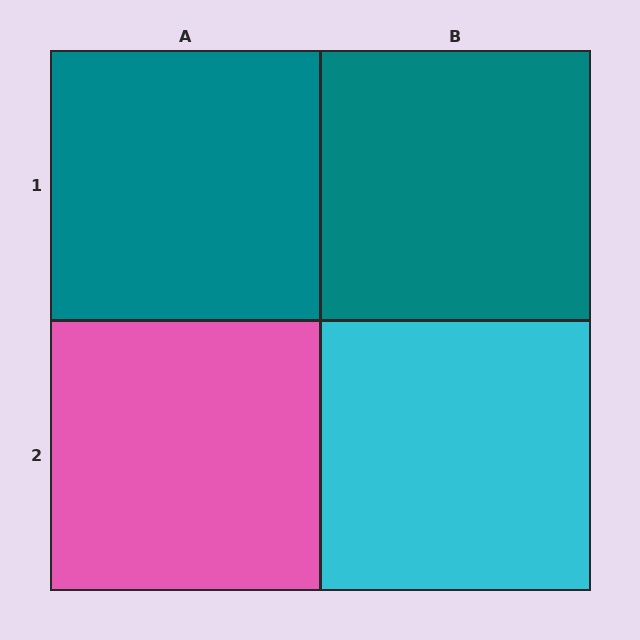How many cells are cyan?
1 cell is cyan.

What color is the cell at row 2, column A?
Pink.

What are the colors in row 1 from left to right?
Teal, teal.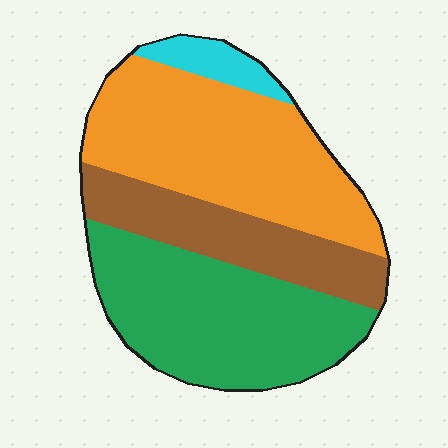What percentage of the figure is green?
Green takes up between a third and a half of the figure.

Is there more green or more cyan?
Green.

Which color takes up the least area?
Cyan, at roughly 5%.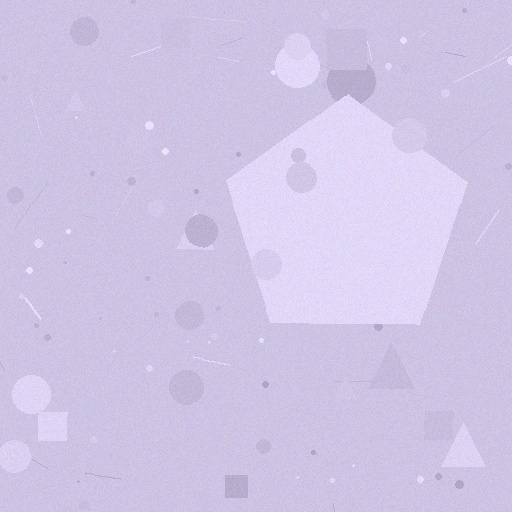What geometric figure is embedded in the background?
A pentagon is embedded in the background.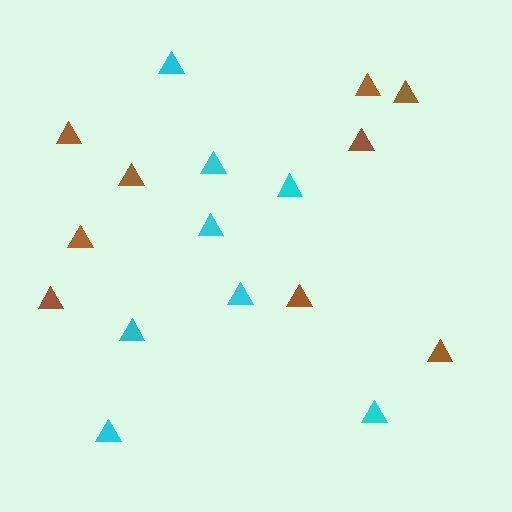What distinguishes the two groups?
There are 2 groups: one group of cyan triangles (8) and one group of brown triangles (9).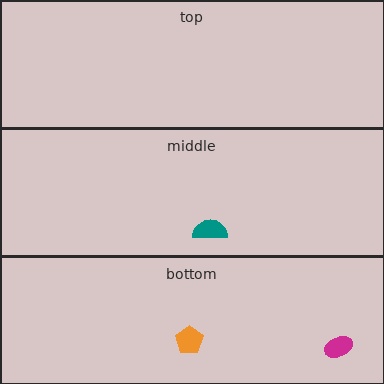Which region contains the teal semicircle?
The middle region.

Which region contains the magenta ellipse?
The bottom region.